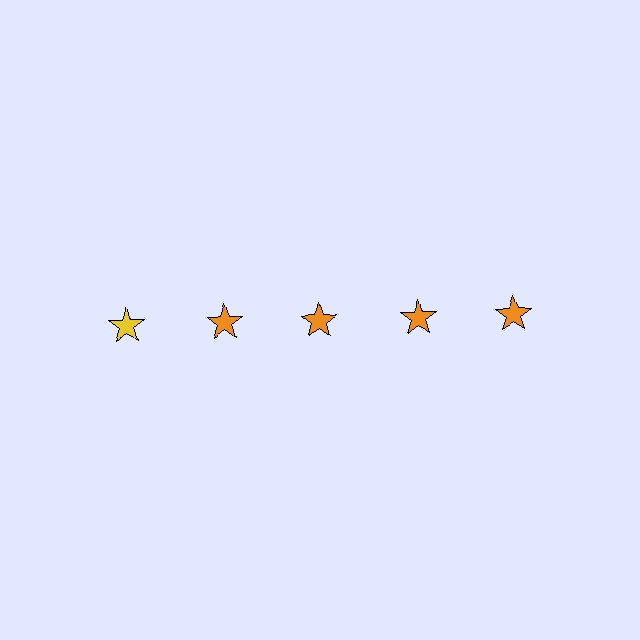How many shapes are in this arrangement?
There are 5 shapes arranged in a grid pattern.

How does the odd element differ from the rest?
It has a different color: yellow instead of orange.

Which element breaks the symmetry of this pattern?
The yellow star in the top row, leftmost column breaks the symmetry. All other shapes are orange stars.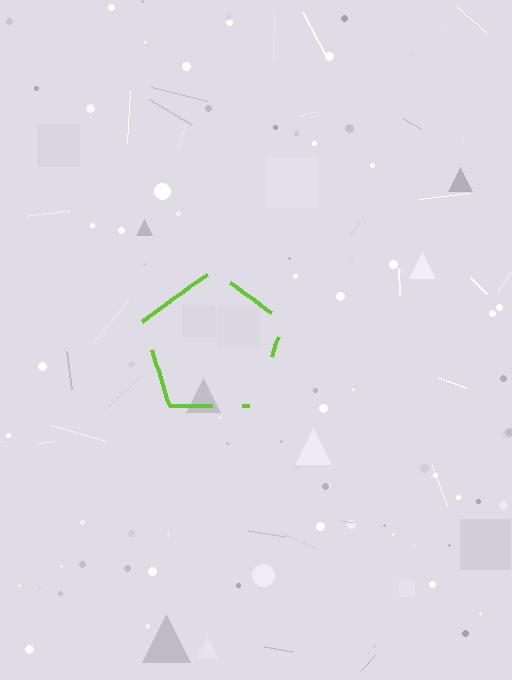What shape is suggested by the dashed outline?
The dashed outline suggests a pentagon.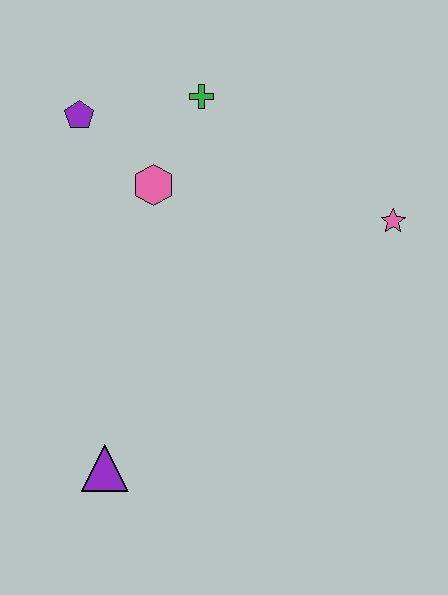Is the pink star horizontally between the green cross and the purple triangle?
No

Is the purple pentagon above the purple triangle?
Yes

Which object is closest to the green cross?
The pink hexagon is closest to the green cross.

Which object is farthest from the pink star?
The purple triangle is farthest from the pink star.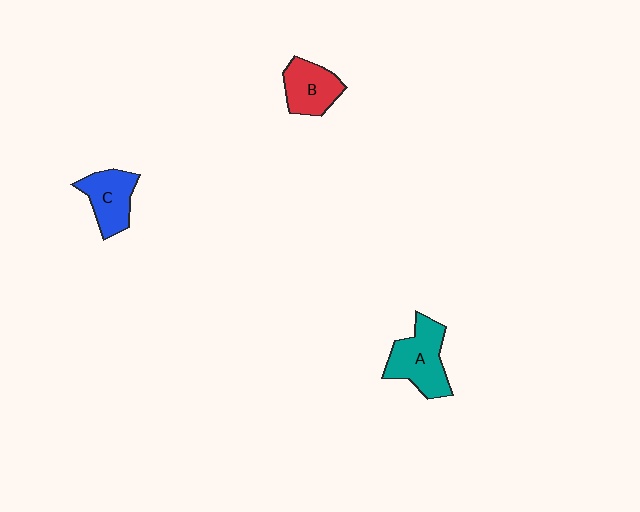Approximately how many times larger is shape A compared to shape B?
Approximately 1.3 times.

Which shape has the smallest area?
Shape B (red).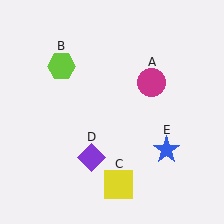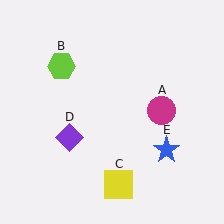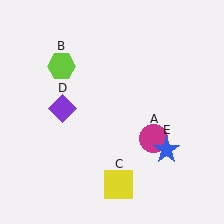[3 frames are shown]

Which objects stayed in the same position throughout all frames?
Lime hexagon (object B) and yellow square (object C) and blue star (object E) remained stationary.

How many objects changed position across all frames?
2 objects changed position: magenta circle (object A), purple diamond (object D).